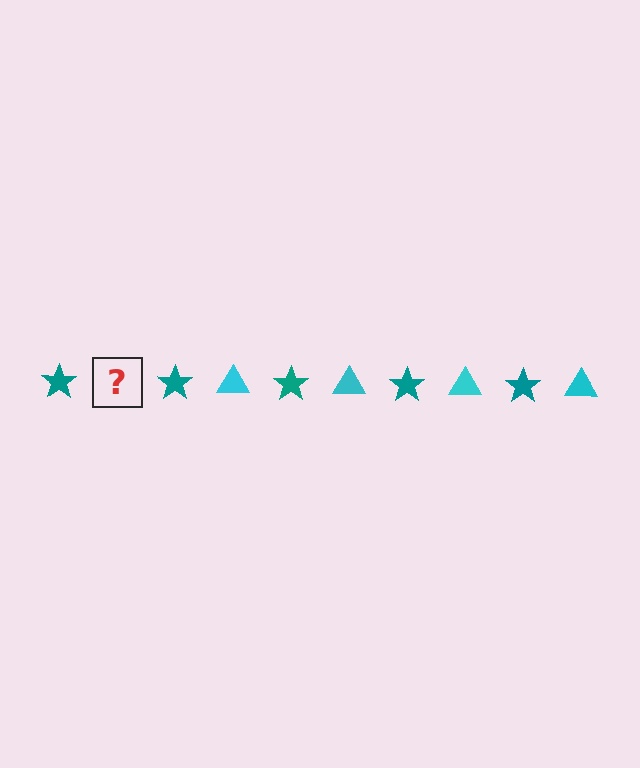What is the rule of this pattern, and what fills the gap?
The rule is that the pattern alternates between teal star and cyan triangle. The gap should be filled with a cyan triangle.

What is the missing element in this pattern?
The missing element is a cyan triangle.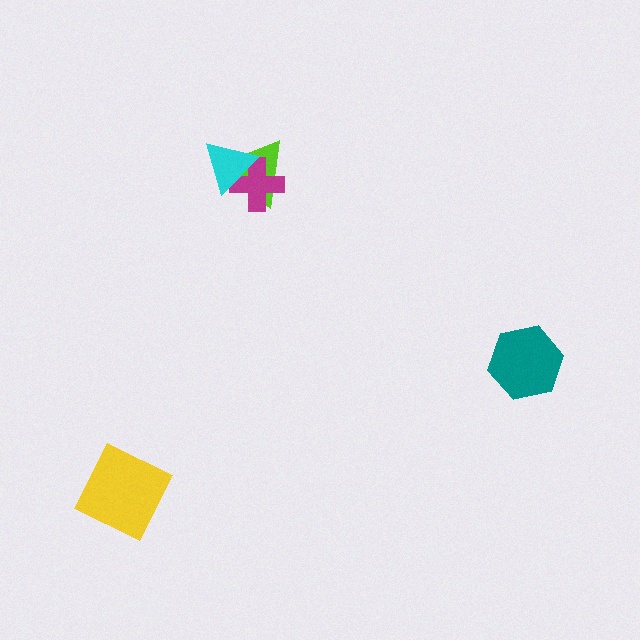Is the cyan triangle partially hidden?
No, no other shape covers it.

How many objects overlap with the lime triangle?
2 objects overlap with the lime triangle.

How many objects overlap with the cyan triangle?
2 objects overlap with the cyan triangle.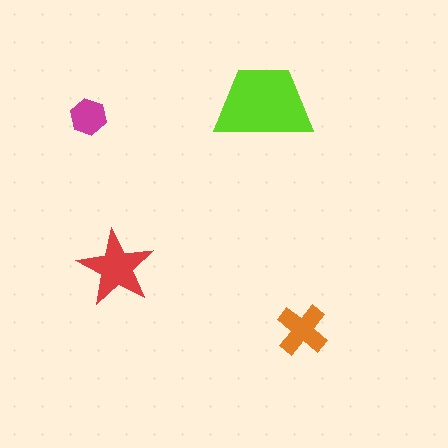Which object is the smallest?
The magenta hexagon.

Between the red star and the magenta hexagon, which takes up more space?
The red star.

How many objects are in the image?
There are 4 objects in the image.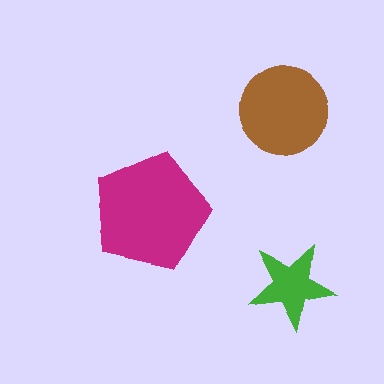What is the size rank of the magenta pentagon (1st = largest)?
1st.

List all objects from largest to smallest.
The magenta pentagon, the brown circle, the green star.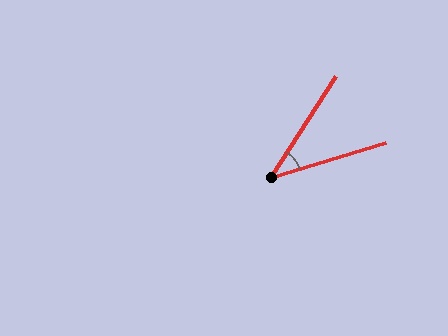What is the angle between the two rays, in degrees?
Approximately 40 degrees.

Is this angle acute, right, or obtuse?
It is acute.